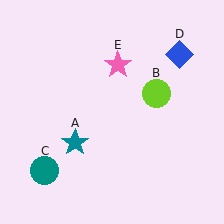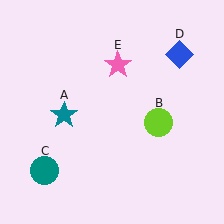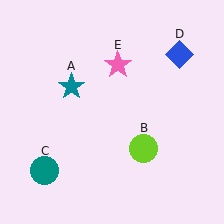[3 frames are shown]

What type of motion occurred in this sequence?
The teal star (object A), lime circle (object B) rotated clockwise around the center of the scene.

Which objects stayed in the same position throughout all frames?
Teal circle (object C) and blue diamond (object D) and pink star (object E) remained stationary.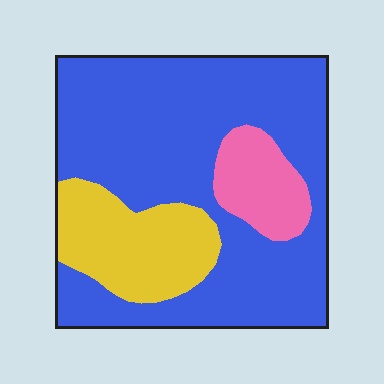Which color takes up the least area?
Pink, at roughly 10%.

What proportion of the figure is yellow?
Yellow takes up between a sixth and a third of the figure.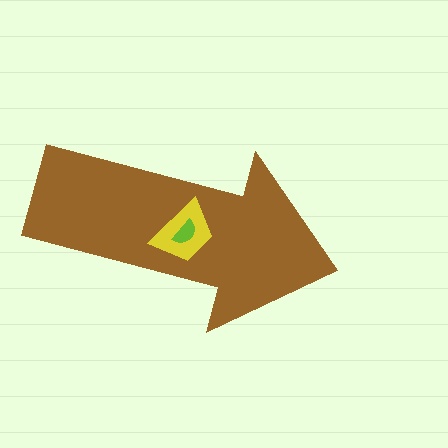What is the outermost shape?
The brown arrow.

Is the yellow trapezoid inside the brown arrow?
Yes.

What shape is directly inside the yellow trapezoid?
The lime semicircle.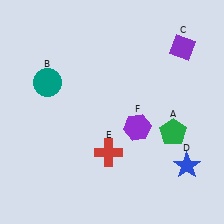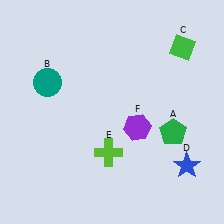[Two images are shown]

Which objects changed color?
C changed from purple to green. E changed from red to lime.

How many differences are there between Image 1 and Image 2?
There are 2 differences between the two images.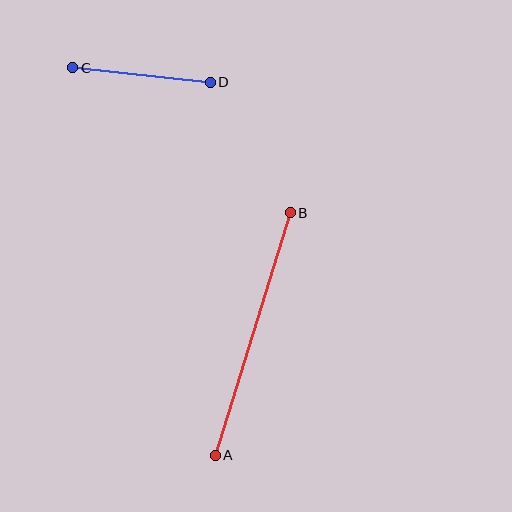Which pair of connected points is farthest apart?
Points A and B are farthest apart.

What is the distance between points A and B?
The distance is approximately 254 pixels.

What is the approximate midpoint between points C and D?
The midpoint is at approximately (142, 75) pixels.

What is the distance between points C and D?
The distance is approximately 138 pixels.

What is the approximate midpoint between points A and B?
The midpoint is at approximately (253, 334) pixels.